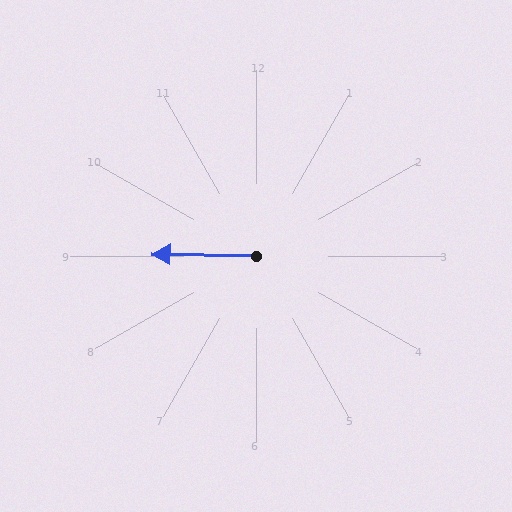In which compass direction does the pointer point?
West.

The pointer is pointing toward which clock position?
Roughly 9 o'clock.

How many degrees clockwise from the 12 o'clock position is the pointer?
Approximately 271 degrees.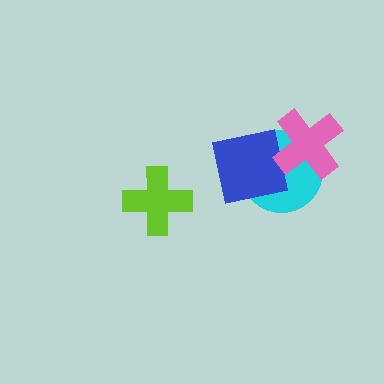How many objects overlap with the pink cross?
1 object overlaps with the pink cross.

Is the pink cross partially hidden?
No, no other shape covers it.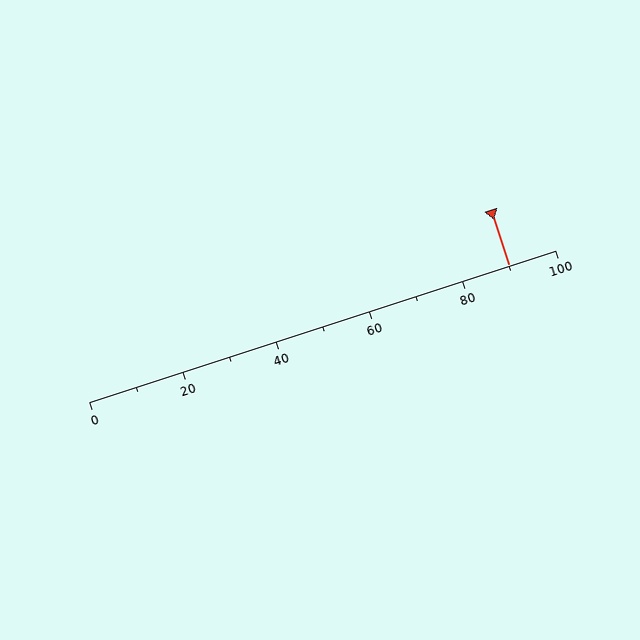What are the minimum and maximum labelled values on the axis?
The axis runs from 0 to 100.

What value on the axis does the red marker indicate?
The marker indicates approximately 90.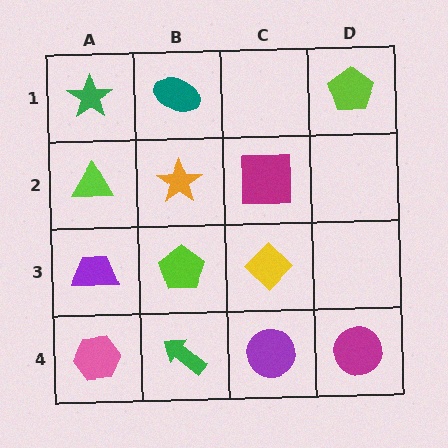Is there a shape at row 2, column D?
No, that cell is empty.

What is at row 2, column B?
An orange star.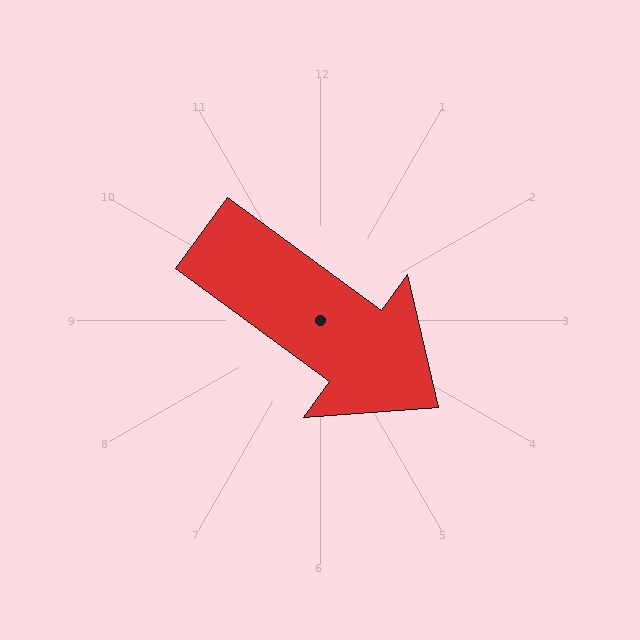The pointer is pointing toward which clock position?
Roughly 4 o'clock.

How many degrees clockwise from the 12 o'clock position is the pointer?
Approximately 126 degrees.